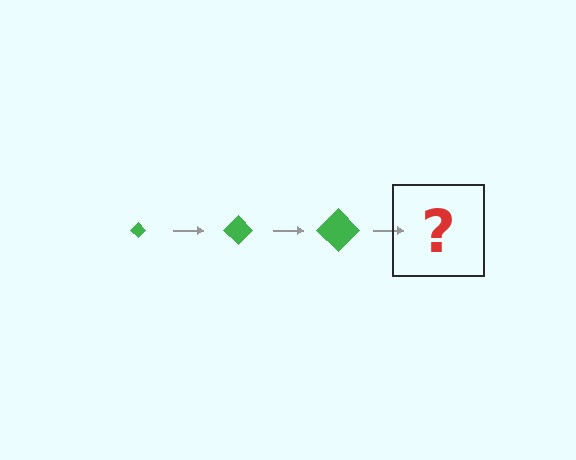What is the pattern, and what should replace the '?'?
The pattern is that the diamond gets progressively larger each step. The '?' should be a green diamond, larger than the previous one.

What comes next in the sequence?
The next element should be a green diamond, larger than the previous one.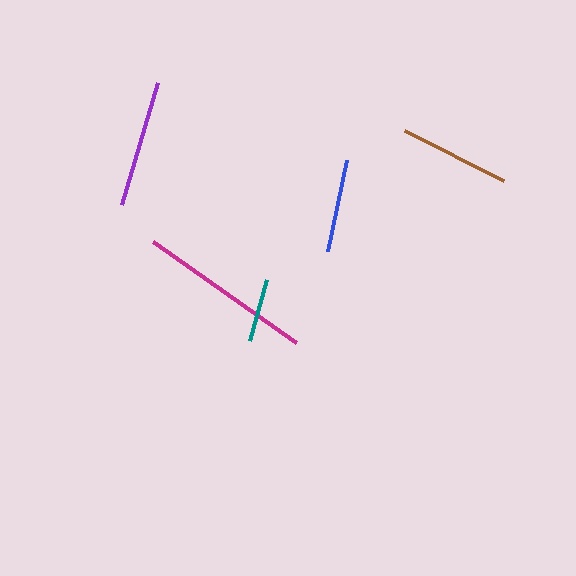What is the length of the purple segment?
The purple segment is approximately 127 pixels long.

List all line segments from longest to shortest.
From longest to shortest: magenta, purple, brown, blue, teal.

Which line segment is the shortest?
The teal line is the shortest at approximately 63 pixels.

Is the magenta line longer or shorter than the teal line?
The magenta line is longer than the teal line.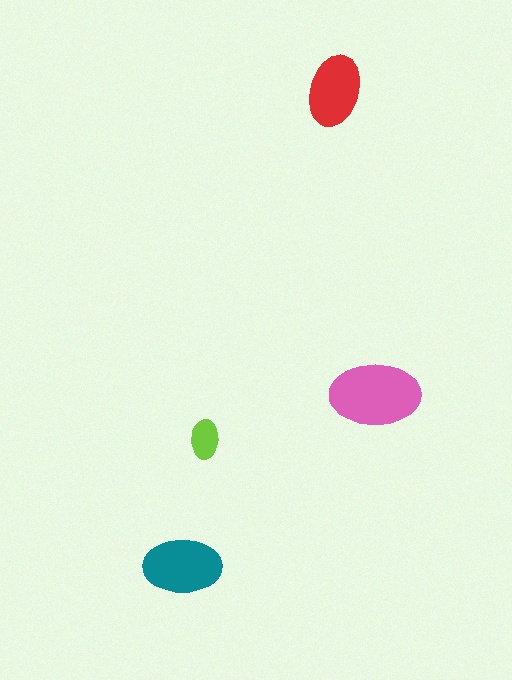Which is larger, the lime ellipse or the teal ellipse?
The teal one.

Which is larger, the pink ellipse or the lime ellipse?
The pink one.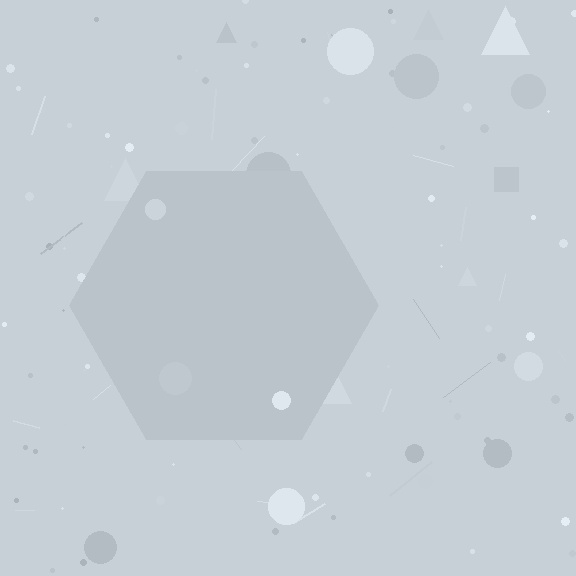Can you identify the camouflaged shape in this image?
The camouflaged shape is a hexagon.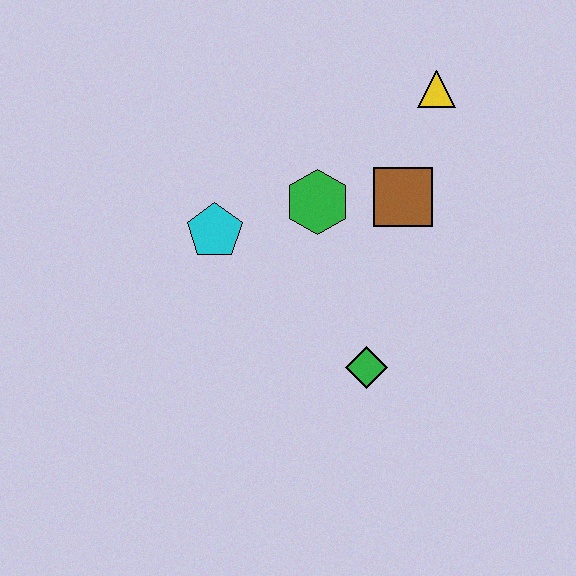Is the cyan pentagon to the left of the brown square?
Yes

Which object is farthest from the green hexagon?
The green diamond is farthest from the green hexagon.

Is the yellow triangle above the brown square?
Yes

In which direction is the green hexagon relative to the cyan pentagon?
The green hexagon is to the right of the cyan pentagon.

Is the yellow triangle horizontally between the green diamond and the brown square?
No